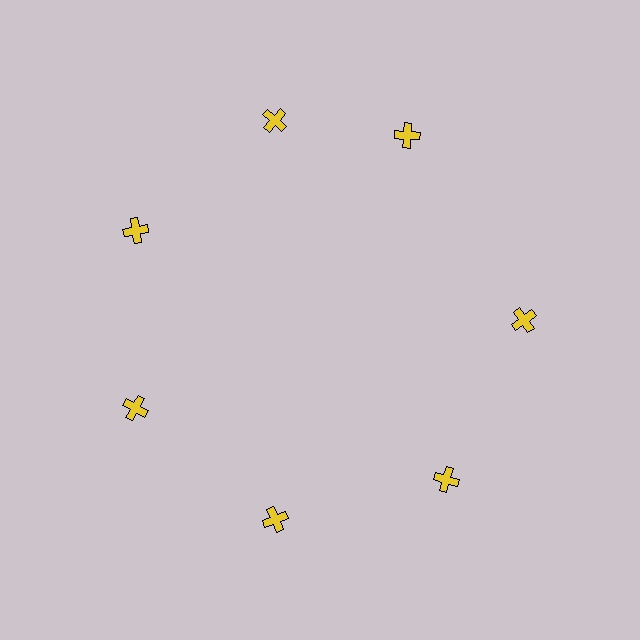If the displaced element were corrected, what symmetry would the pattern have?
It would have 7-fold rotational symmetry — the pattern would map onto itself every 51 degrees.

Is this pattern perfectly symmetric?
No. The 7 yellow crosses are arranged in a ring, but one element near the 1 o'clock position is rotated out of alignment along the ring, breaking the 7-fold rotational symmetry.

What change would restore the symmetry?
The symmetry would be restored by rotating it back into even spacing with its neighbors so that all 7 crosses sit at equal angles and equal distance from the center.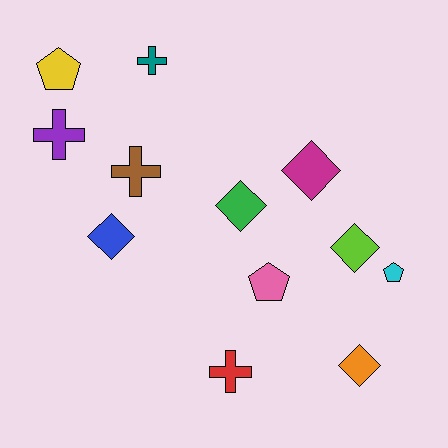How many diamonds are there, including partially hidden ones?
There are 5 diamonds.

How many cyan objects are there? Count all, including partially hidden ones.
There is 1 cyan object.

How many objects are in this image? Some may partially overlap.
There are 12 objects.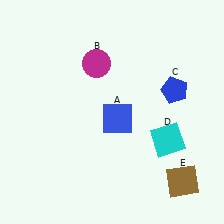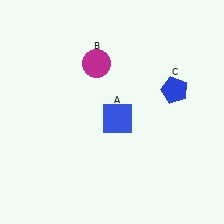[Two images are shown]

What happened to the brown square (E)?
The brown square (E) was removed in Image 2. It was in the bottom-right area of Image 1.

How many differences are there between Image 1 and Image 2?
There are 2 differences between the two images.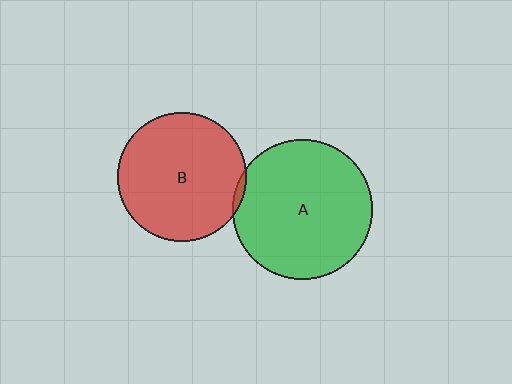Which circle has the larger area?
Circle A (green).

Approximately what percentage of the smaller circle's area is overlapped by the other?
Approximately 5%.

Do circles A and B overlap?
Yes.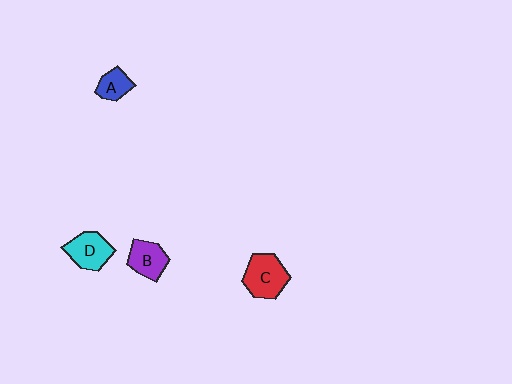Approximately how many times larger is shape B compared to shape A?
Approximately 1.4 times.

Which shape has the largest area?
Shape C (red).